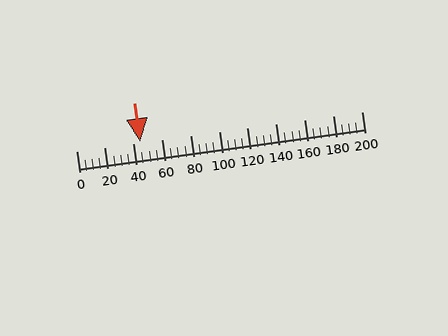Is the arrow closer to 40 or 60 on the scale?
The arrow is closer to 40.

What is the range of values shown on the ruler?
The ruler shows values from 0 to 200.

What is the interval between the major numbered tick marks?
The major tick marks are spaced 20 units apart.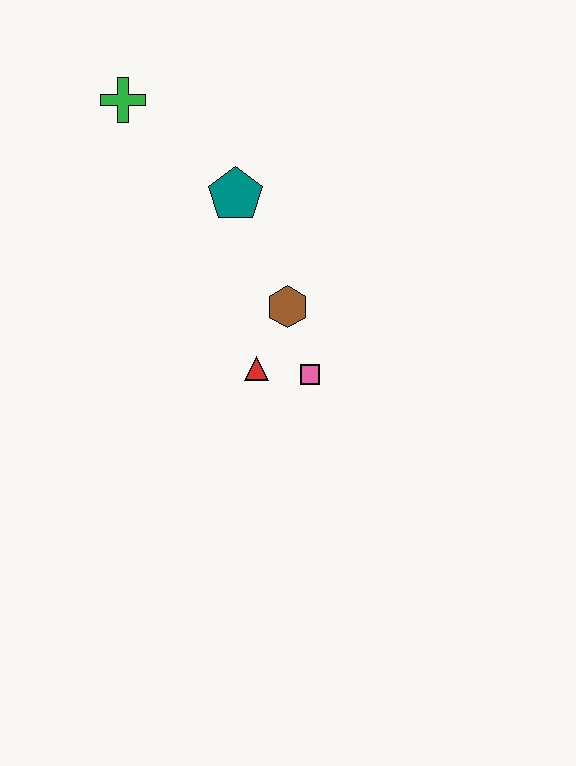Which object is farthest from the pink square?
The green cross is farthest from the pink square.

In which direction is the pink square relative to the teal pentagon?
The pink square is below the teal pentagon.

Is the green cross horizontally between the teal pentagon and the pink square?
No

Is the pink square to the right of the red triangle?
Yes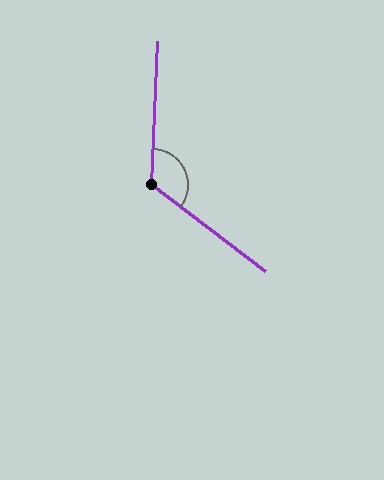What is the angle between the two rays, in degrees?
Approximately 125 degrees.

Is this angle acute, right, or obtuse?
It is obtuse.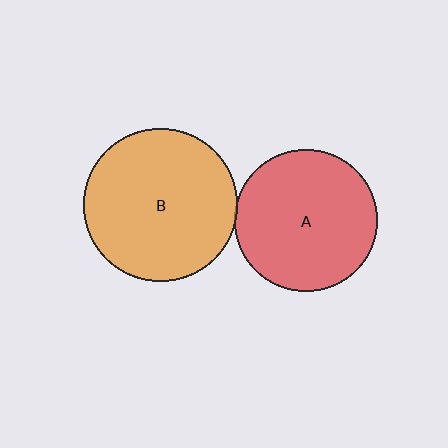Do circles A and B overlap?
Yes.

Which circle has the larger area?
Circle B (orange).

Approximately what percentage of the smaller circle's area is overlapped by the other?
Approximately 5%.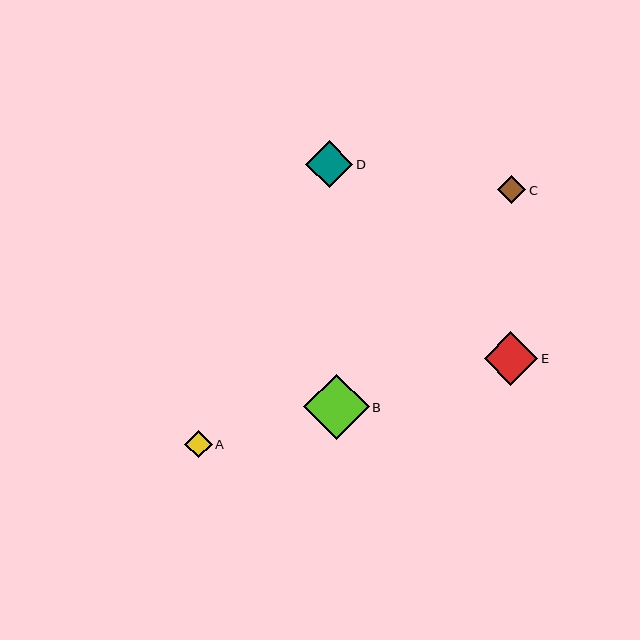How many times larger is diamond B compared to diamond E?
Diamond B is approximately 1.2 times the size of diamond E.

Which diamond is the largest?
Diamond B is the largest with a size of approximately 65 pixels.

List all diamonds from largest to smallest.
From largest to smallest: B, E, D, C, A.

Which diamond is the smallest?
Diamond A is the smallest with a size of approximately 27 pixels.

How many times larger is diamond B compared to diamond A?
Diamond B is approximately 2.4 times the size of diamond A.